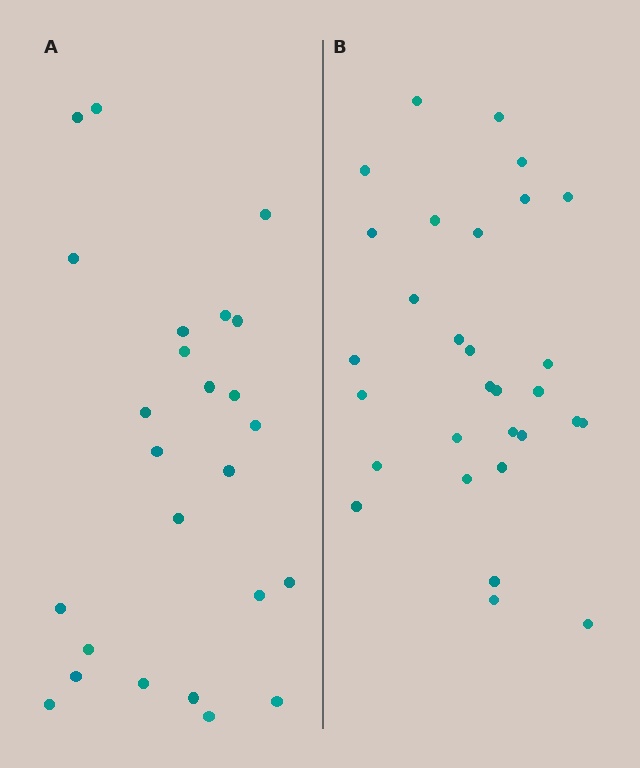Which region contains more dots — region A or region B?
Region B (the right region) has more dots.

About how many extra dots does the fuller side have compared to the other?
Region B has about 5 more dots than region A.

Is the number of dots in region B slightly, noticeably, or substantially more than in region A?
Region B has only slightly more — the two regions are fairly close. The ratio is roughly 1.2 to 1.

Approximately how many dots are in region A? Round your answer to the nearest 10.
About 20 dots. (The exact count is 25, which rounds to 20.)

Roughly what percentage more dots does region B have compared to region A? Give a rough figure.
About 20% more.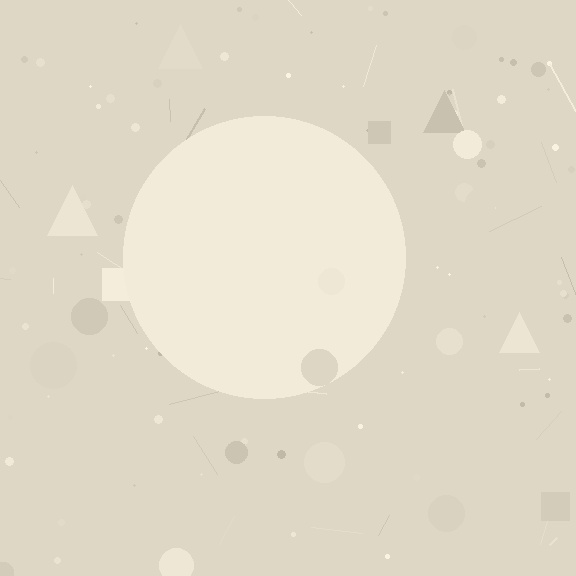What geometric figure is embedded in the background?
A circle is embedded in the background.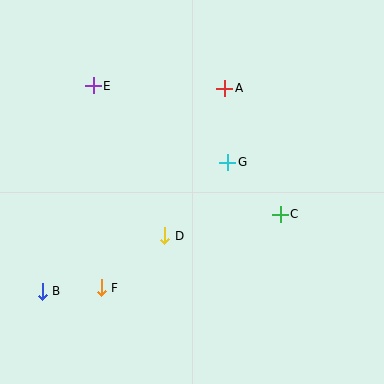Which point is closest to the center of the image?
Point G at (228, 162) is closest to the center.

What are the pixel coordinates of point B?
Point B is at (42, 291).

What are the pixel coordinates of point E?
Point E is at (93, 86).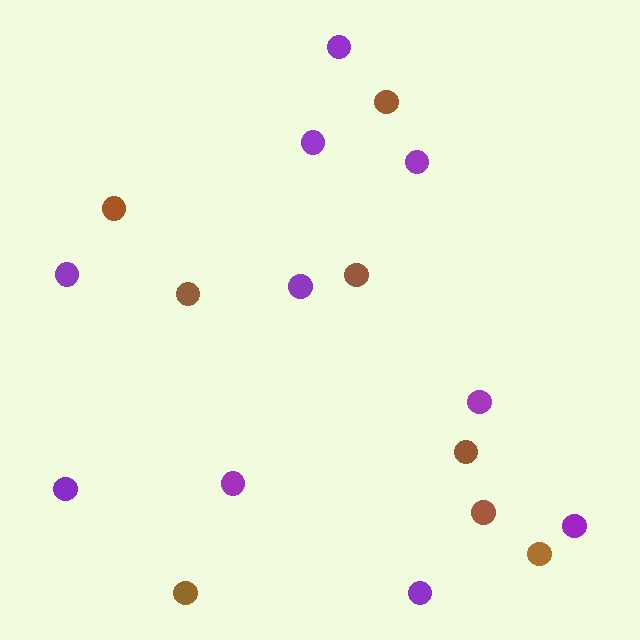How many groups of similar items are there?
There are 2 groups: one group of brown circles (8) and one group of purple circles (10).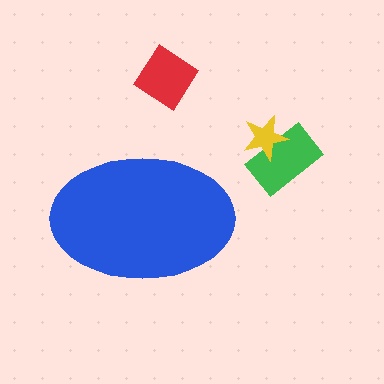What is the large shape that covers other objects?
A blue ellipse.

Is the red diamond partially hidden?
No, the red diamond is fully visible.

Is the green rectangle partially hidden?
No, the green rectangle is fully visible.